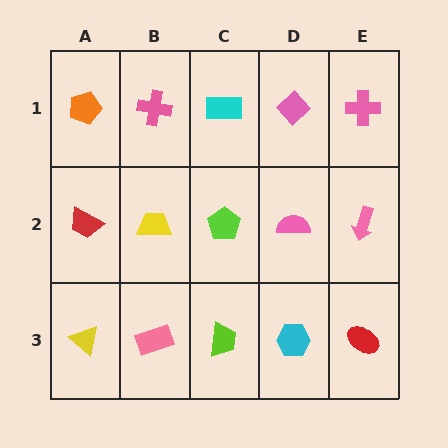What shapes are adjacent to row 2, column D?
A pink diamond (row 1, column D), a cyan hexagon (row 3, column D), a lime pentagon (row 2, column C), a pink arrow (row 2, column E).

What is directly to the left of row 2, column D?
A lime pentagon.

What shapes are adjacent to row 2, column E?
A pink cross (row 1, column E), a red ellipse (row 3, column E), a pink semicircle (row 2, column D).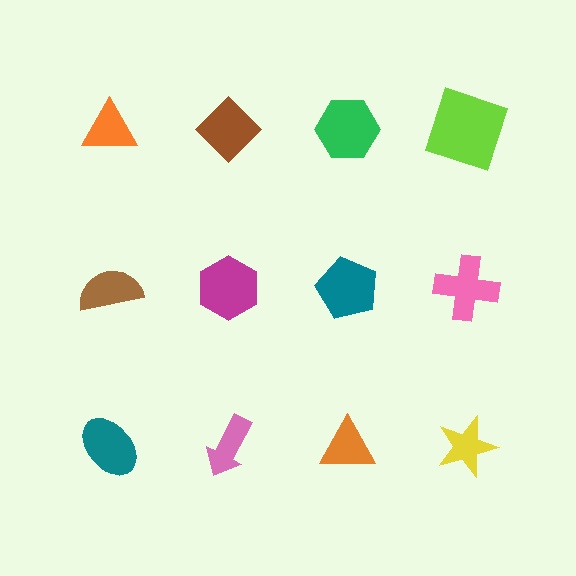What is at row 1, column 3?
A green hexagon.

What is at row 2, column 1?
A brown semicircle.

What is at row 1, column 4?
A lime square.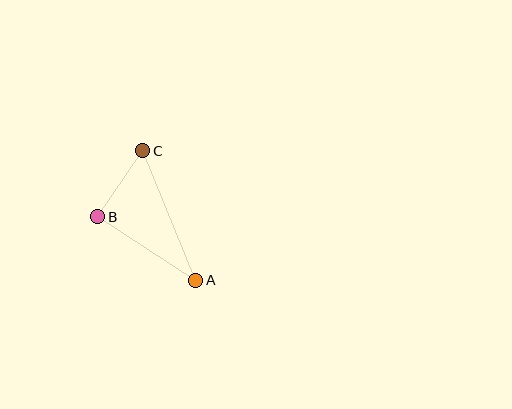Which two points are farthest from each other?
Points A and C are farthest from each other.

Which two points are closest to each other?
Points B and C are closest to each other.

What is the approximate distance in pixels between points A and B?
The distance between A and B is approximately 117 pixels.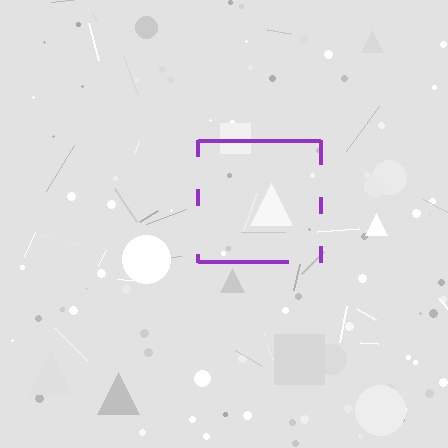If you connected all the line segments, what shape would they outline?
They would outline a square.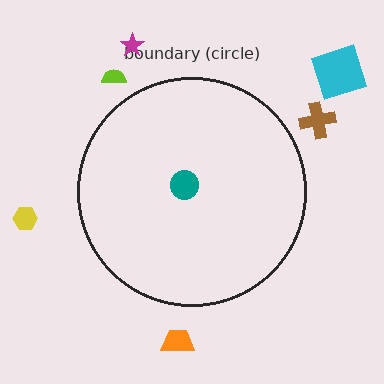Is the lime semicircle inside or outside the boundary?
Outside.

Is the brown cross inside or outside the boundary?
Outside.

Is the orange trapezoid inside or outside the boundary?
Outside.